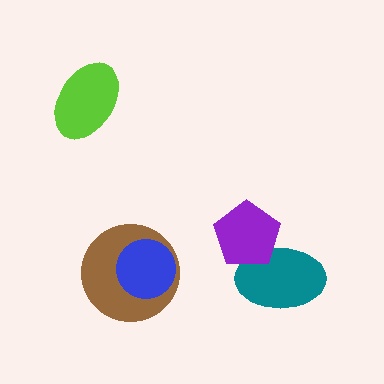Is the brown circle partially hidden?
Yes, it is partially covered by another shape.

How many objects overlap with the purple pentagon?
1 object overlaps with the purple pentagon.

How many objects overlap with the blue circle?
1 object overlaps with the blue circle.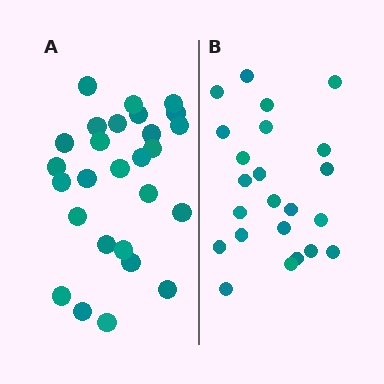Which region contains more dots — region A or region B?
Region A (the left region) has more dots.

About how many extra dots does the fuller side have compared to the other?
Region A has about 4 more dots than region B.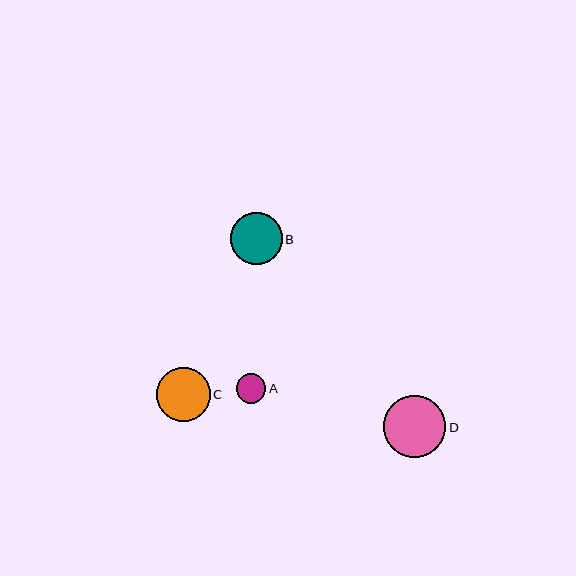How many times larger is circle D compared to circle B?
Circle D is approximately 1.2 times the size of circle B.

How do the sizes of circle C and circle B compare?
Circle C and circle B are approximately the same size.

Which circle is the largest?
Circle D is the largest with a size of approximately 62 pixels.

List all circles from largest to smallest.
From largest to smallest: D, C, B, A.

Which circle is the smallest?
Circle A is the smallest with a size of approximately 29 pixels.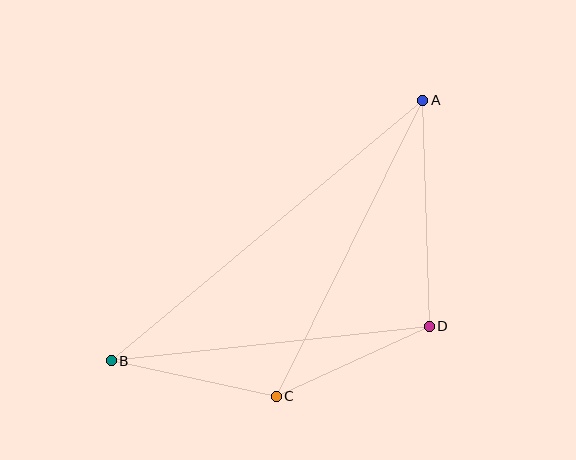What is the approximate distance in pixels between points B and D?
The distance between B and D is approximately 320 pixels.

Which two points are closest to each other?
Points C and D are closest to each other.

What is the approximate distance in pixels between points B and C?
The distance between B and C is approximately 169 pixels.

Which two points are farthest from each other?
Points A and B are farthest from each other.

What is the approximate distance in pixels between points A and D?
The distance between A and D is approximately 226 pixels.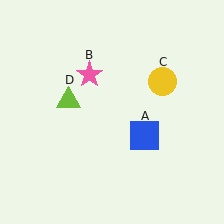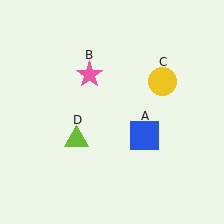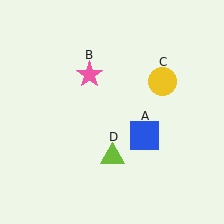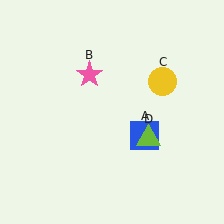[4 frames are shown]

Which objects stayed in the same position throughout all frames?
Blue square (object A) and pink star (object B) and yellow circle (object C) remained stationary.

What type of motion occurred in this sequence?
The lime triangle (object D) rotated counterclockwise around the center of the scene.